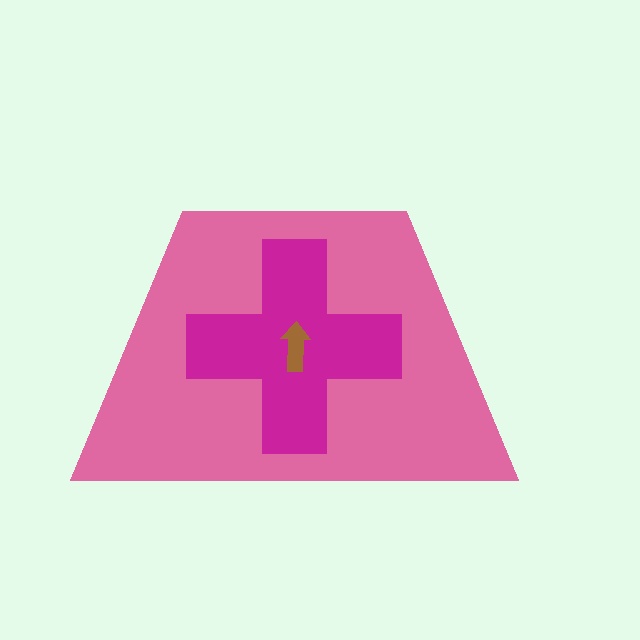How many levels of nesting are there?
3.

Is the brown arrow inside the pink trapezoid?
Yes.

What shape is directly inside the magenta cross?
The brown arrow.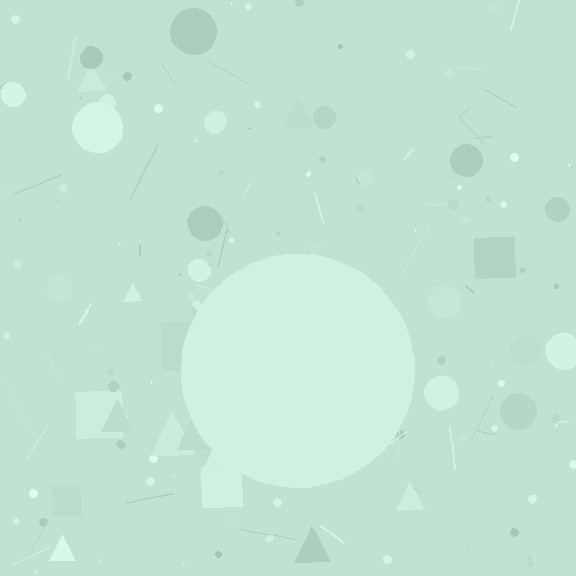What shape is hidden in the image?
A circle is hidden in the image.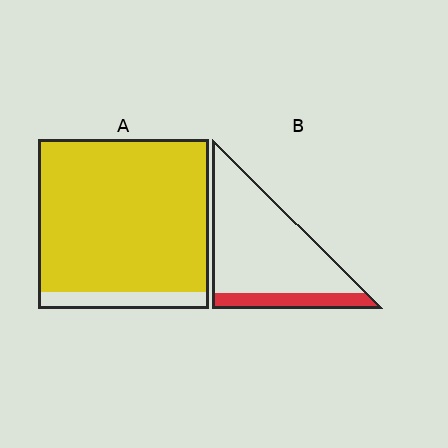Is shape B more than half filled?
No.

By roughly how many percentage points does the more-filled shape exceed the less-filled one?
By roughly 70 percentage points (A over B).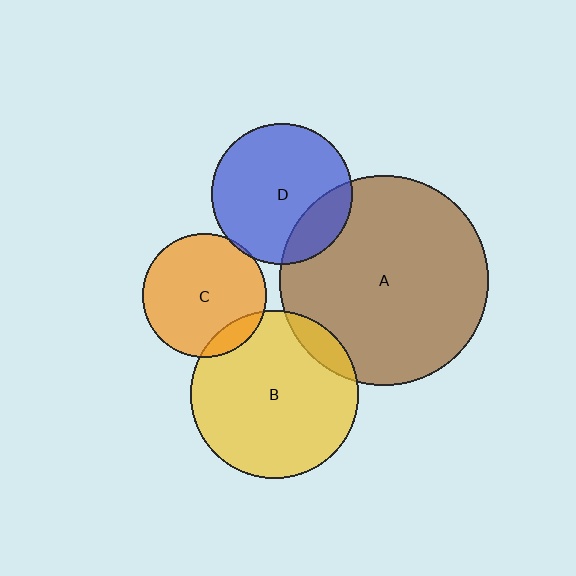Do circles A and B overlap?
Yes.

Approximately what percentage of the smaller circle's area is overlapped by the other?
Approximately 10%.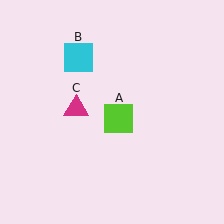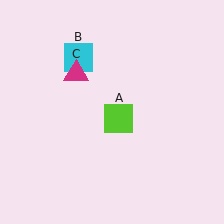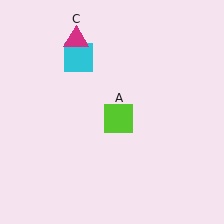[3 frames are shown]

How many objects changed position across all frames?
1 object changed position: magenta triangle (object C).